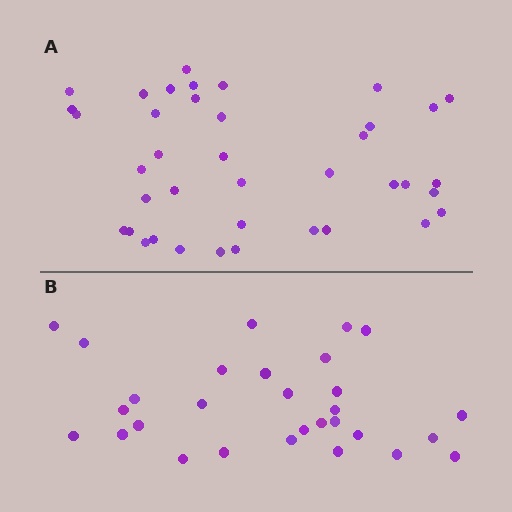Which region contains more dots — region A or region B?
Region A (the top region) has more dots.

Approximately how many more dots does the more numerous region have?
Region A has roughly 10 or so more dots than region B.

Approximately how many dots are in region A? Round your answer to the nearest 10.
About 40 dots. (The exact count is 39, which rounds to 40.)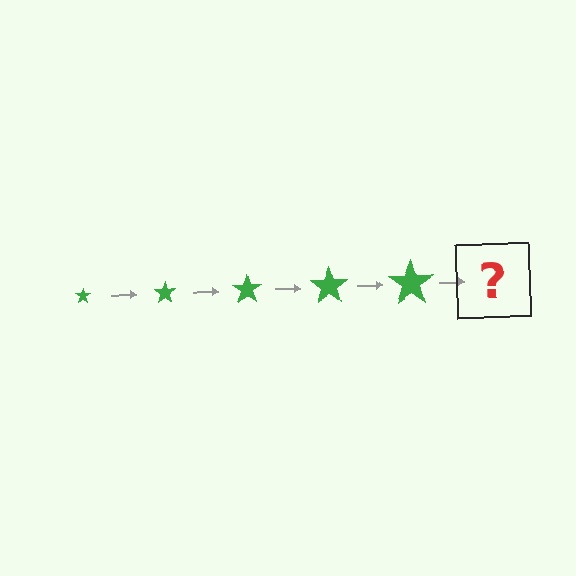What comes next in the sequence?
The next element should be a green star, larger than the previous one.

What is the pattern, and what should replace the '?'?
The pattern is that the star gets progressively larger each step. The '?' should be a green star, larger than the previous one.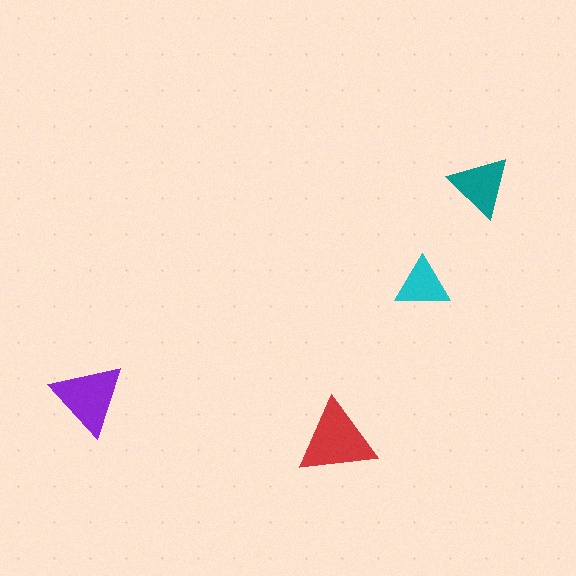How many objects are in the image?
There are 4 objects in the image.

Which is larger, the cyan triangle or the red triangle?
The red one.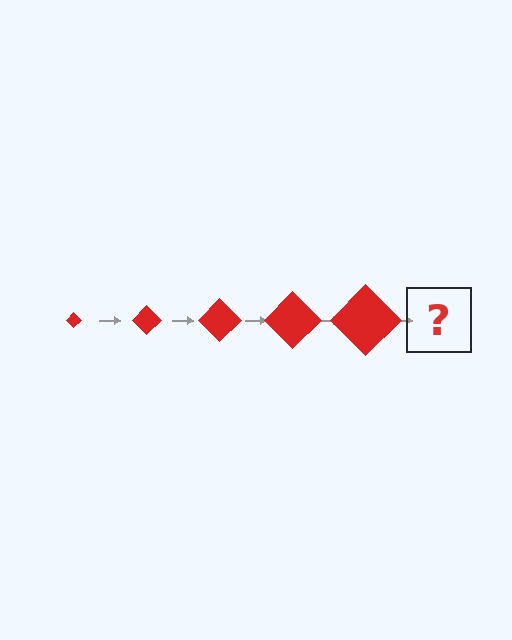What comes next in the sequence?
The next element should be a red diamond, larger than the previous one.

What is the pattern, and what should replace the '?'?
The pattern is that the diamond gets progressively larger each step. The '?' should be a red diamond, larger than the previous one.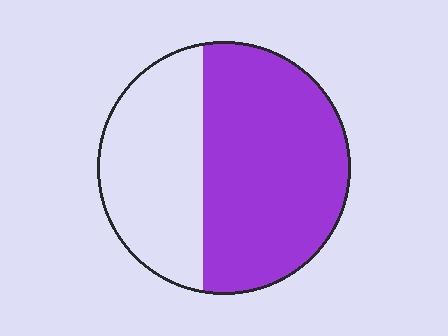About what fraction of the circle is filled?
About three fifths (3/5).